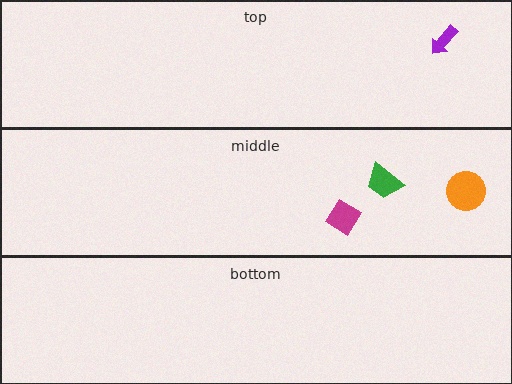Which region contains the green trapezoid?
The middle region.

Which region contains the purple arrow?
The top region.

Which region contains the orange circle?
The middle region.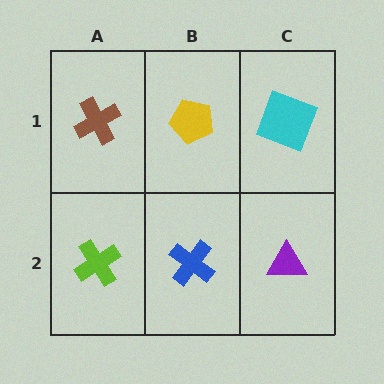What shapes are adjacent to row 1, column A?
A lime cross (row 2, column A), a yellow pentagon (row 1, column B).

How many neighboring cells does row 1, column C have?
2.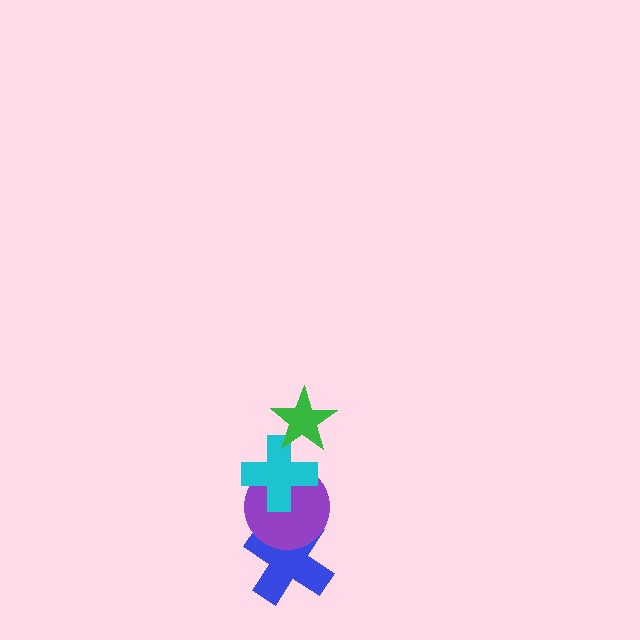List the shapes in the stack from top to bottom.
From top to bottom: the green star, the cyan cross, the purple circle, the blue cross.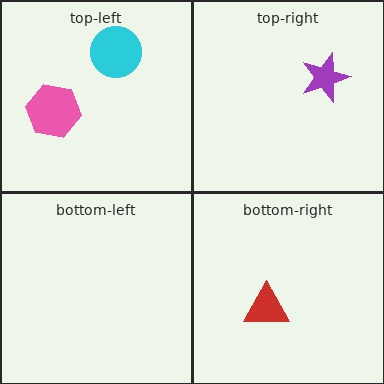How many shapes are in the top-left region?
2.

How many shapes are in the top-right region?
1.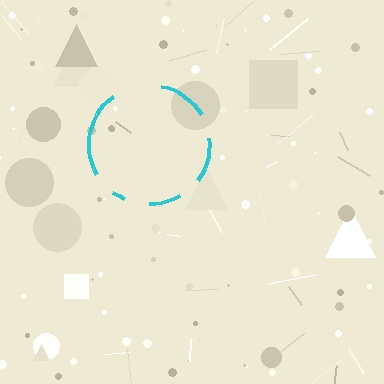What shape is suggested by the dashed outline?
The dashed outline suggests a circle.